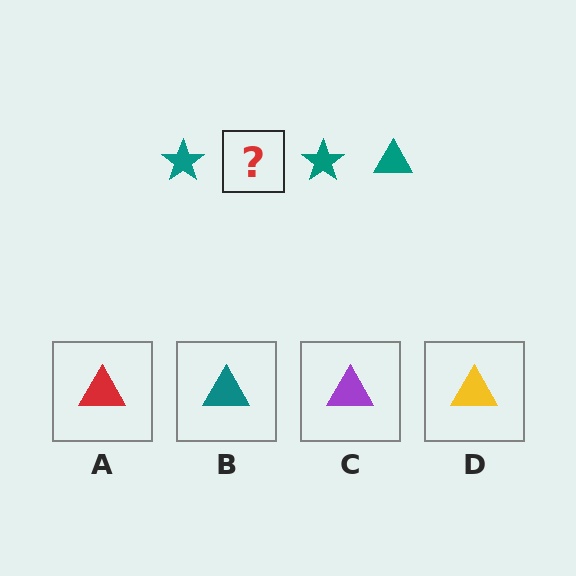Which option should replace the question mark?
Option B.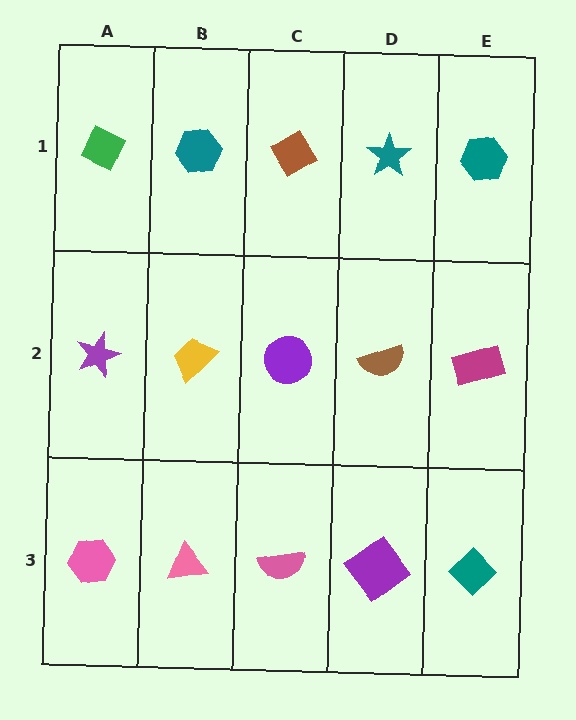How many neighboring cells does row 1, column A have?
2.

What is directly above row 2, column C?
A brown diamond.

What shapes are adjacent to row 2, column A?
A green diamond (row 1, column A), a pink hexagon (row 3, column A), a yellow trapezoid (row 2, column B).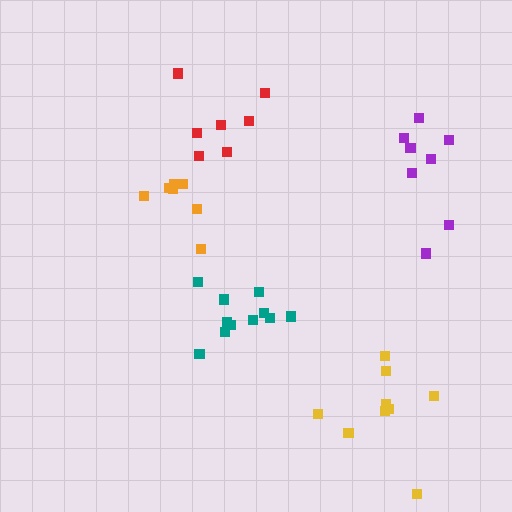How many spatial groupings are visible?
There are 5 spatial groupings.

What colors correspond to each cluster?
The clusters are colored: purple, teal, yellow, orange, red.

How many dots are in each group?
Group 1: 8 dots, Group 2: 11 dots, Group 3: 10 dots, Group 4: 7 dots, Group 5: 7 dots (43 total).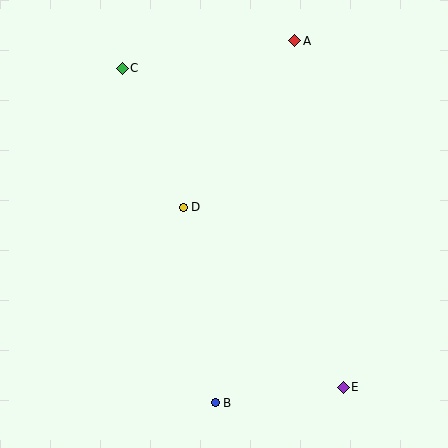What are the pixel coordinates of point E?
Point E is at (343, 387).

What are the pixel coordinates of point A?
Point A is at (295, 41).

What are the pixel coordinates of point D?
Point D is at (183, 207).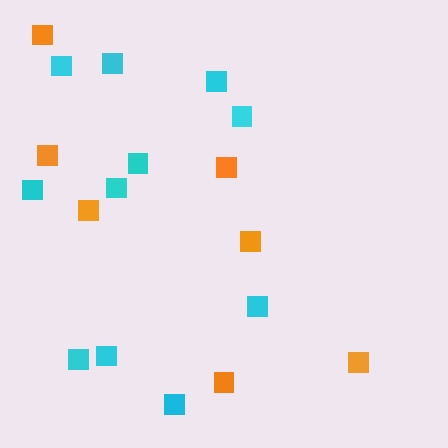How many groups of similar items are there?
There are 2 groups: one group of orange squares (7) and one group of cyan squares (11).